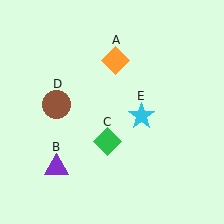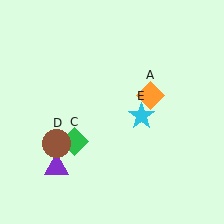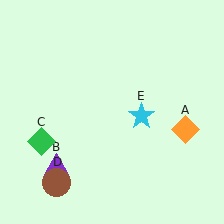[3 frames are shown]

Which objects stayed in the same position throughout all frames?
Purple triangle (object B) and cyan star (object E) remained stationary.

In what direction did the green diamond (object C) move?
The green diamond (object C) moved left.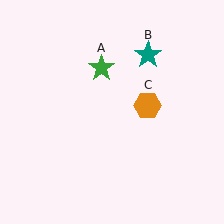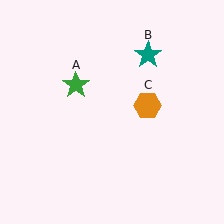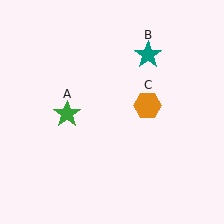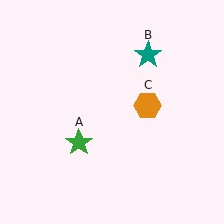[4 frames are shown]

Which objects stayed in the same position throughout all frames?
Teal star (object B) and orange hexagon (object C) remained stationary.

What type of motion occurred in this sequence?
The green star (object A) rotated counterclockwise around the center of the scene.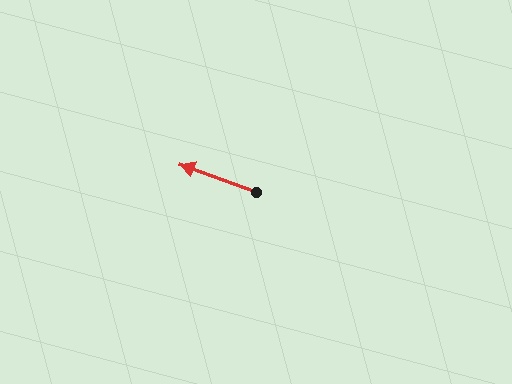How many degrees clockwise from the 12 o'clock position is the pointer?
Approximately 290 degrees.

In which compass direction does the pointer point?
West.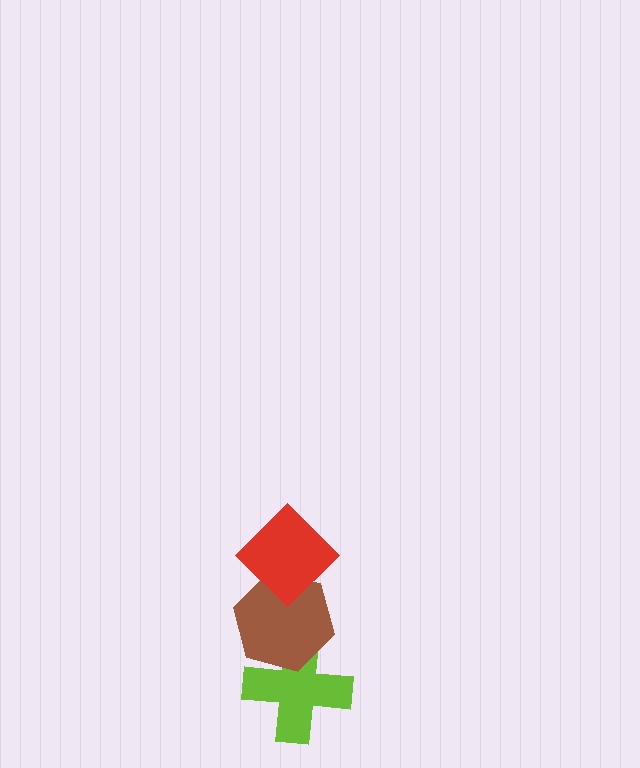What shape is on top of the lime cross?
The brown hexagon is on top of the lime cross.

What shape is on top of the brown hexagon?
The red diamond is on top of the brown hexagon.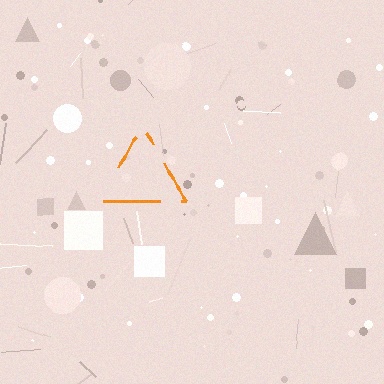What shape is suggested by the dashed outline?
The dashed outline suggests a triangle.